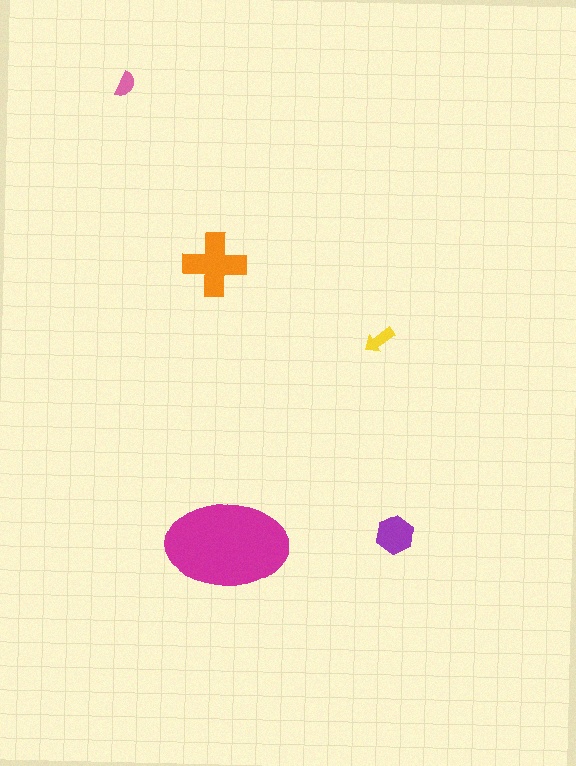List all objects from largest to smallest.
The magenta ellipse, the orange cross, the purple hexagon, the yellow arrow, the pink semicircle.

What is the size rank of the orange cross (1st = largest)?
2nd.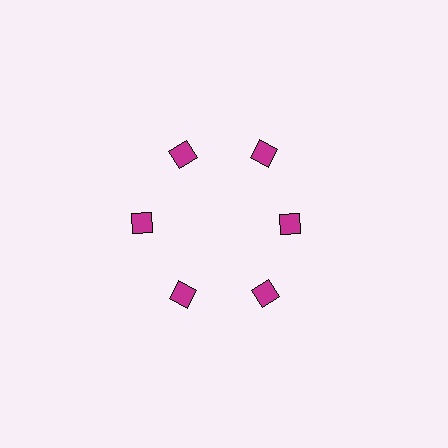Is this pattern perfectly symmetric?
No. The 6 magenta diamonds are arranged in a ring, but one element near the 3 o'clock position is pulled inward toward the center, breaking the 6-fold rotational symmetry.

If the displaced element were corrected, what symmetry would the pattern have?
It would have 6-fold rotational symmetry — the pattern would map onto itself every 60 degrees.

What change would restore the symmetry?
The symmetry would be restored by moving it outward, back onto the ring so that all 6 diamonds sit at equal angles and equal distance from the center.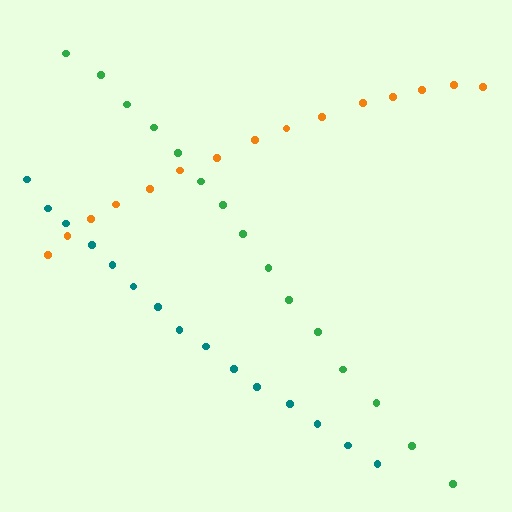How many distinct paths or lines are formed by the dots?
There are 3 distinct paths.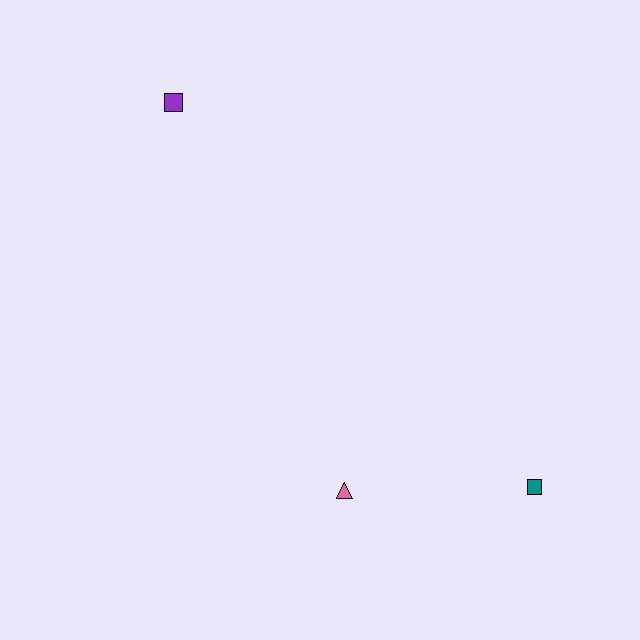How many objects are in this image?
There are 3 objects.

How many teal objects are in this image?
There is 1 teal object.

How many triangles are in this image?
There is 1 triangle.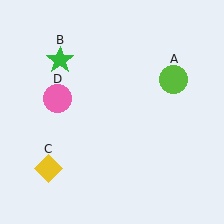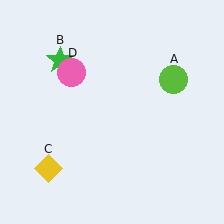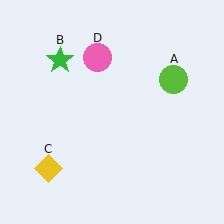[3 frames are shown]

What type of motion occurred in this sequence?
The pink circle (object D) rotated clockwise around the center of the scene.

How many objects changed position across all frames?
1 object changed position: pink circle (object D).